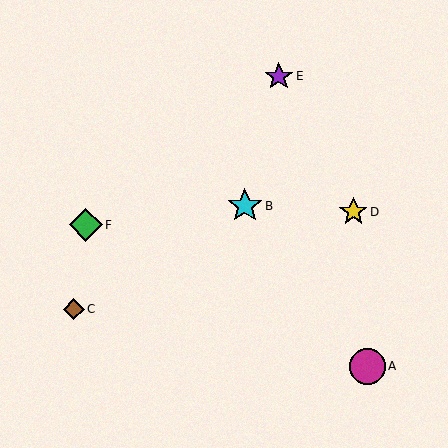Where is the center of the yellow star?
The center of the yellow star is at (353, 212).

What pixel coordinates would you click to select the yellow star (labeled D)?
Click at (353, 212) to select the yellow star D.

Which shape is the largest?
The magenta circle (labeled A) is the largest.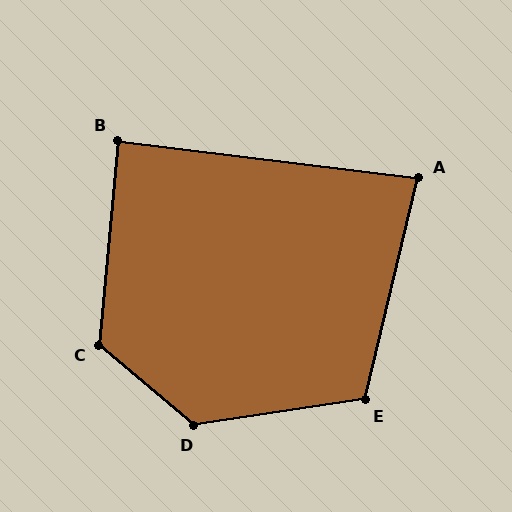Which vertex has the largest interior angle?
D, at approximately 131 degrees.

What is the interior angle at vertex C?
Approximately 125 degrees (obtuse).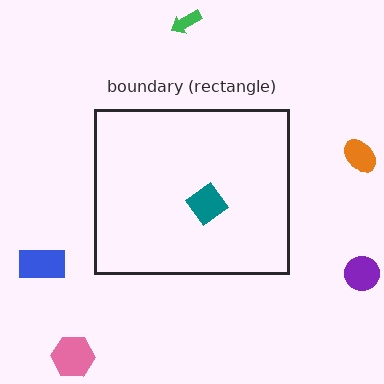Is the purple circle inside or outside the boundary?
Outside.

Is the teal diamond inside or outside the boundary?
Inside.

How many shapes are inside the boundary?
1 inside, 5 outside.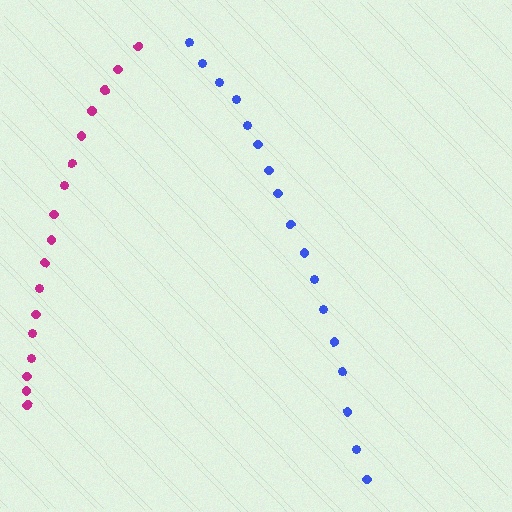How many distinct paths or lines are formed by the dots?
There are 2 distinct paths.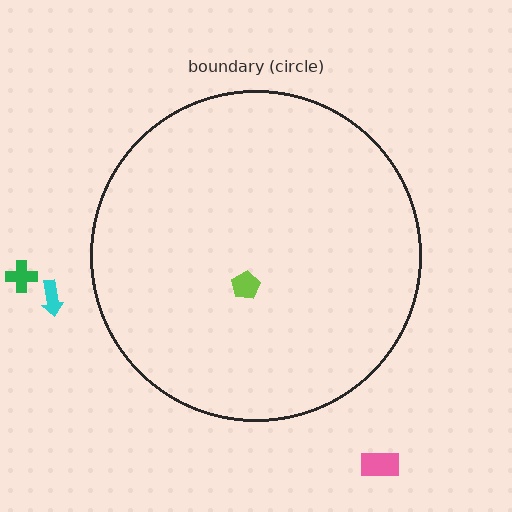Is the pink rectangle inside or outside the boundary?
Outside.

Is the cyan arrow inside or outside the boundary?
Outside.